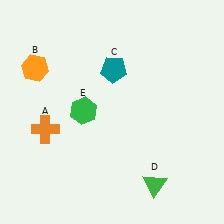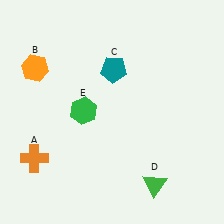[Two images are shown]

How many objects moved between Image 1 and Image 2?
1 object moved between the two images.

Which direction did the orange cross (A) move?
The orange cross (A) moved down.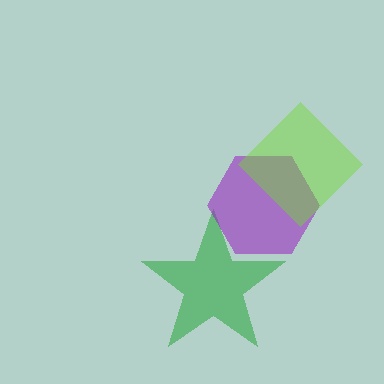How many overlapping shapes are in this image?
There are 3 overlapping shapes in the image.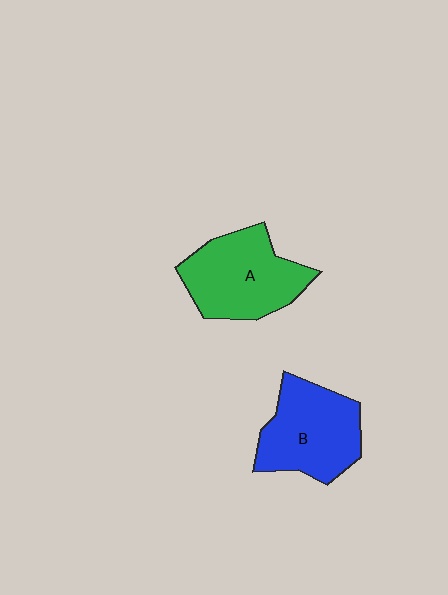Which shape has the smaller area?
Shape B (blue).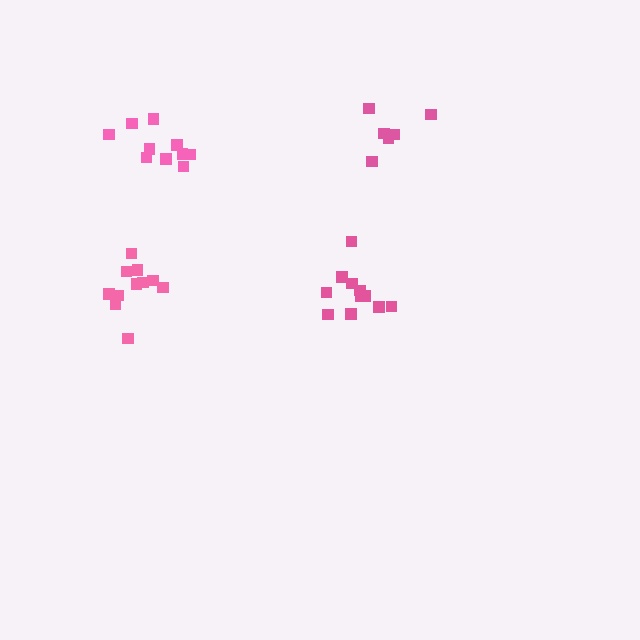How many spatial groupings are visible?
There are 4 spatial groupings.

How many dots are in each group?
Group 1: 12 dots, Group 2: 6 dots, Group 3: 11 dots, Group 4: 10 dots (39 total).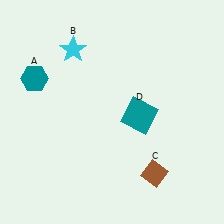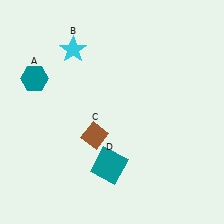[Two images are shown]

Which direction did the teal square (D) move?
The teal square (D) moved down.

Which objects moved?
The objects that moved are: the brown diamond (C), the teal square (D).